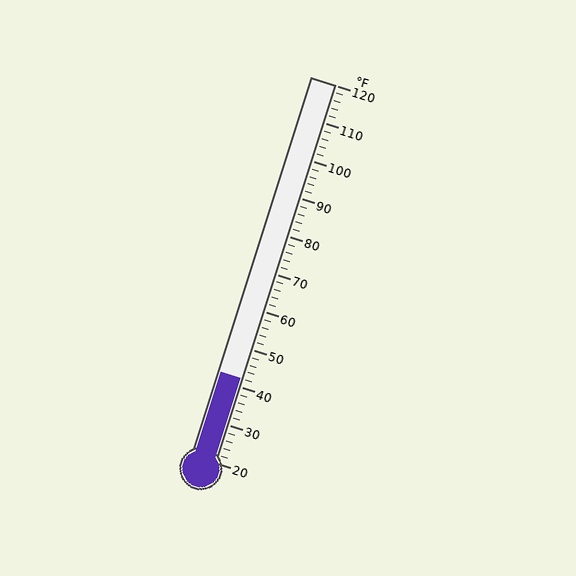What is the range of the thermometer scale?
The thermometer scale ranges from 20°F to 120°F.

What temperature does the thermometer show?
The thermometer shows approximately 42°F.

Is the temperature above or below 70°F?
The temperature is below 70°F.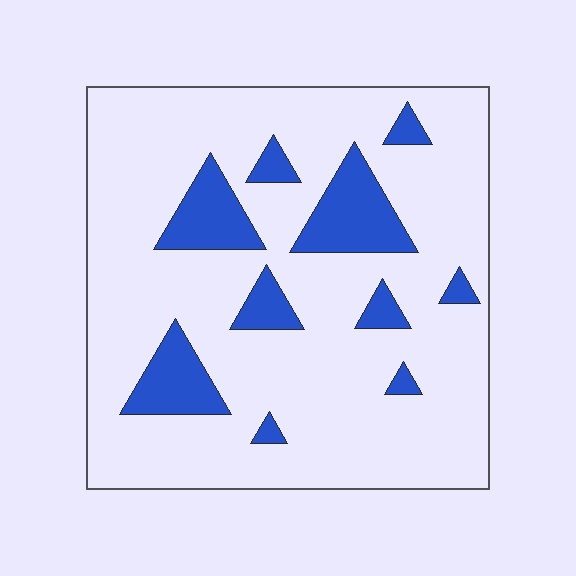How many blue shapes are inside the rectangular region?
10.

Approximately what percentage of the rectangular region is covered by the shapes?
Approximately 15%.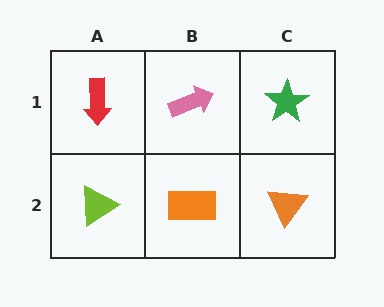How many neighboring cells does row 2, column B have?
3.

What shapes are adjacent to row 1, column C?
An orange triangle (row 2, column C), a pink arrow (row 1, column B).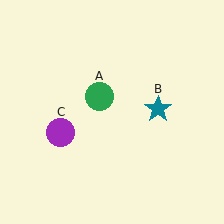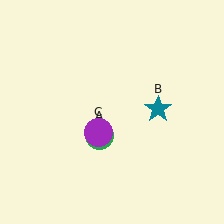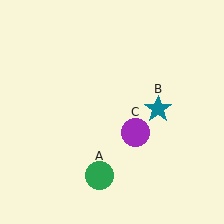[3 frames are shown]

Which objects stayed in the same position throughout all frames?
Teal star (object B) remained stationary.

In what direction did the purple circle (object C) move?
The purple circle (object C) moved right.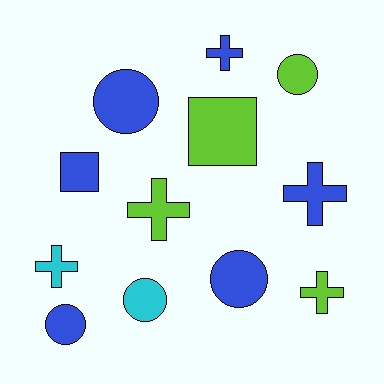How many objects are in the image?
There are 12 objects.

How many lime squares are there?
There is 1 lime square.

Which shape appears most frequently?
Cross, with 5 objects.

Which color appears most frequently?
Blue, with 6 objects.